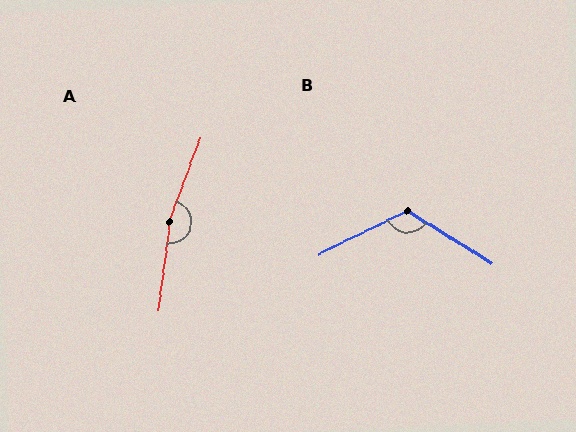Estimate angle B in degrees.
Approximately 122 degrees.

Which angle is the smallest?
B, at approximately 122 degrees.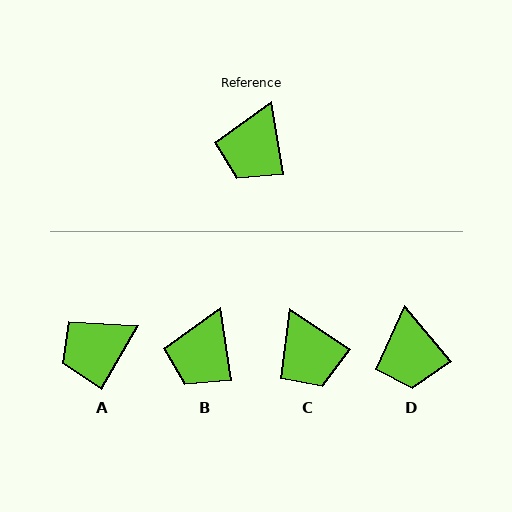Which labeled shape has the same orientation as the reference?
B.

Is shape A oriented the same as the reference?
No, it is off by about 39 degrees.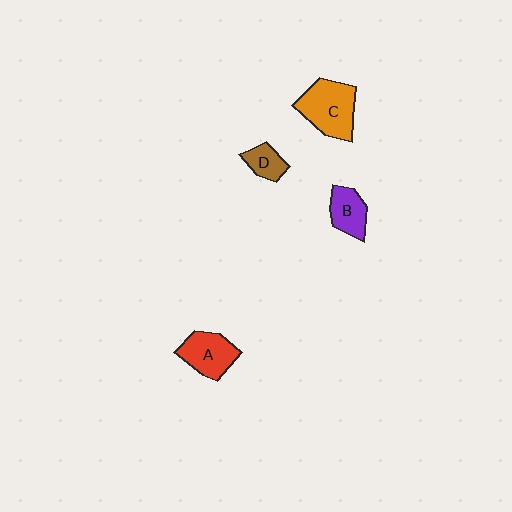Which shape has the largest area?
Shape C (orange).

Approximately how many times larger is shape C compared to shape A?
Approximately 1.3 times.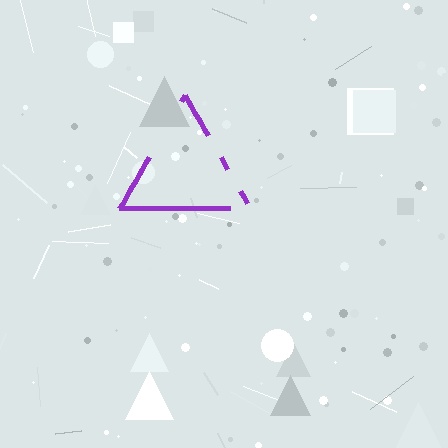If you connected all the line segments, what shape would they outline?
They would outline a triangle.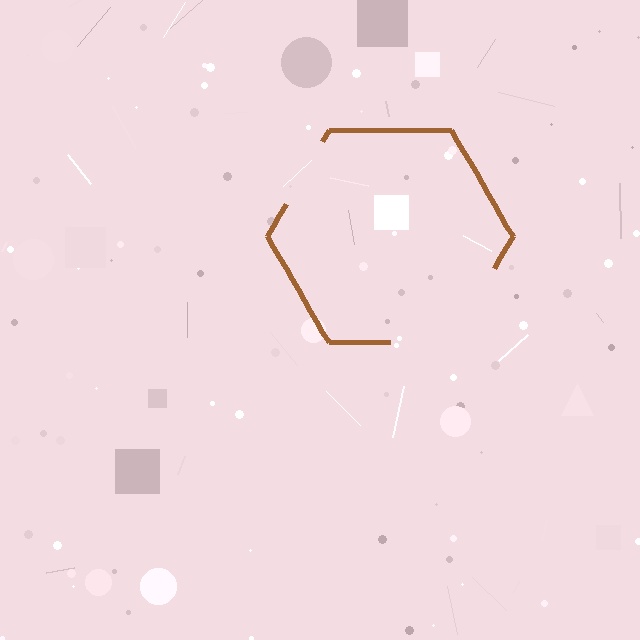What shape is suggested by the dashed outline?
The dashed outline suggests a hexagon.